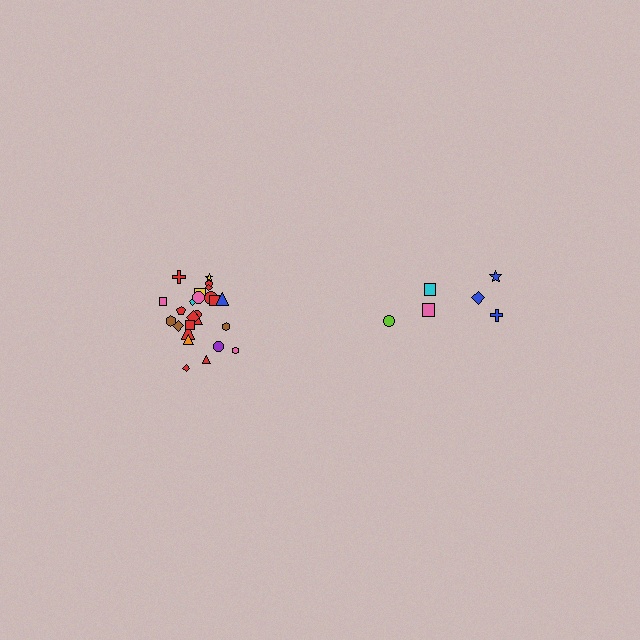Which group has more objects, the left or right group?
The left group.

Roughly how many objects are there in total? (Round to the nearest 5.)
Roughly 30 objects in total.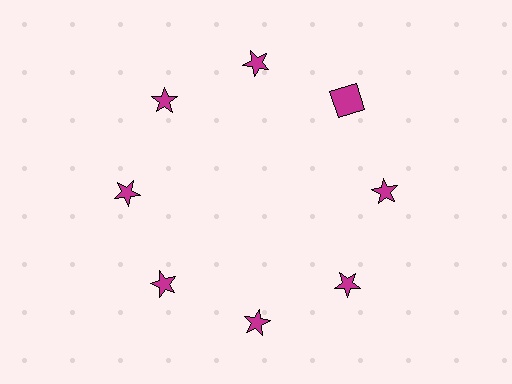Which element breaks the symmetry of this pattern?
The magenta square at roughly the 2 o'clock position breaks the symmetry. All other shapes are magenta stars.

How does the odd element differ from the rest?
It has a different shape: square instead of star.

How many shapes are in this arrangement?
There are 8 shapes arranged in a ring pattern.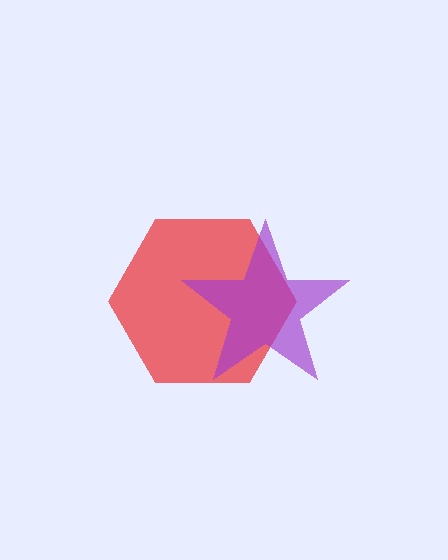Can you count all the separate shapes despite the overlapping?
Yes, there are 2 separate shapes.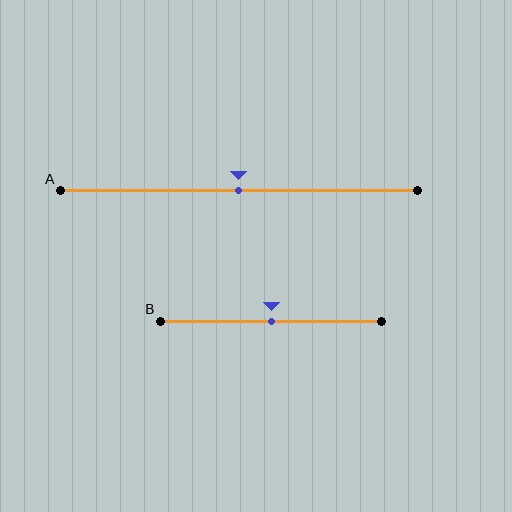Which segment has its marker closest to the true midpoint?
Segment A has its marker closest to the true midpoint.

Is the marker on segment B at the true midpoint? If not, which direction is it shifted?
Yes, the marker on segment B is at the true midpoint.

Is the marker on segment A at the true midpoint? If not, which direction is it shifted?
Yes, the marker on segment A is at the true midpoint.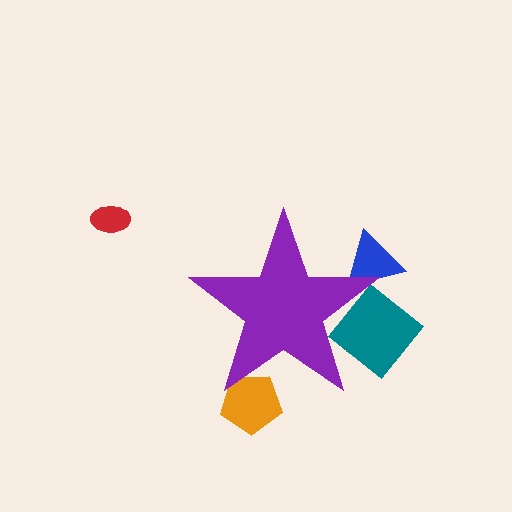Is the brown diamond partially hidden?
Yes, the brown diamond is partially hidden behind the purple star.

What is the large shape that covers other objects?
A purple star.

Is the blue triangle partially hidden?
Yes, the blue triangle is partially hidden behind the purple star.